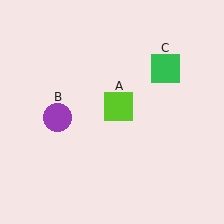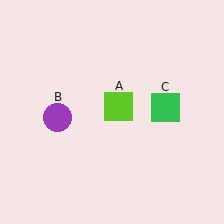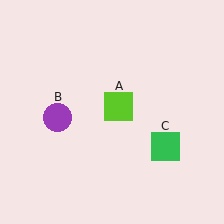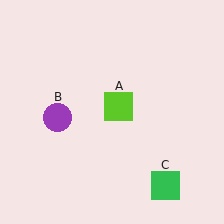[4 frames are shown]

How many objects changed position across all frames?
1 object changed position: green square (object C).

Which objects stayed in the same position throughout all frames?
Lime square (object A) and purple circle (object B) remained stationary.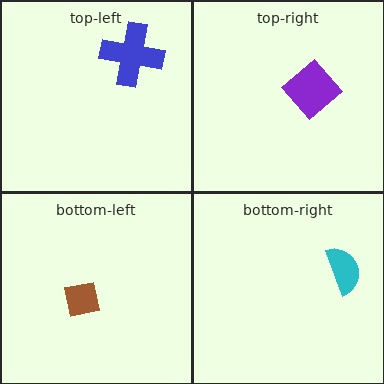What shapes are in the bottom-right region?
The cyan semicircle.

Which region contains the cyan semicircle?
The bottom-right region.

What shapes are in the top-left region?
The blue cross.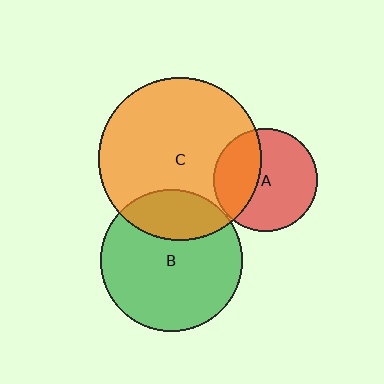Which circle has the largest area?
Circle C (orange).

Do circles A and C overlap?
Yes.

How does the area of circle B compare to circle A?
Approximately 1.9 times.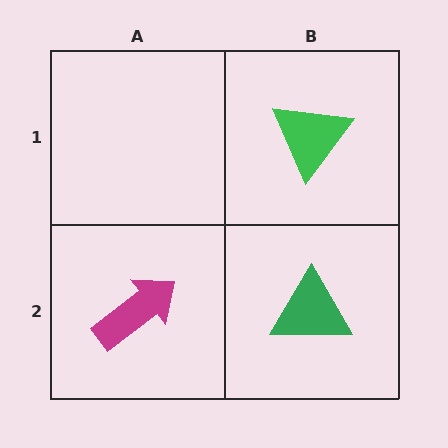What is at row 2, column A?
A magenta arrow.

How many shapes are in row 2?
2 shapes.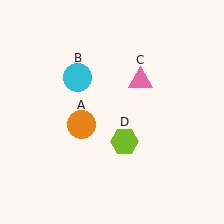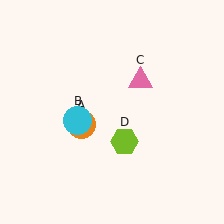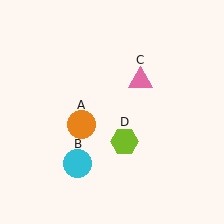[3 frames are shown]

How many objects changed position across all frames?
1 object changed position: cyan circle (object B).